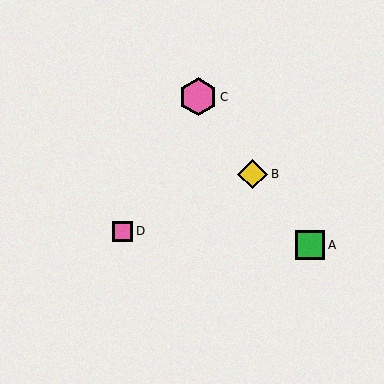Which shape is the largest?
The pink hexagon (labeled C) is the largest.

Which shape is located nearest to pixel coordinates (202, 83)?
The pink hexagon (labeled C) at (198, 97) is nearest to that location.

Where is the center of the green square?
The center of the green square is at (310, 245).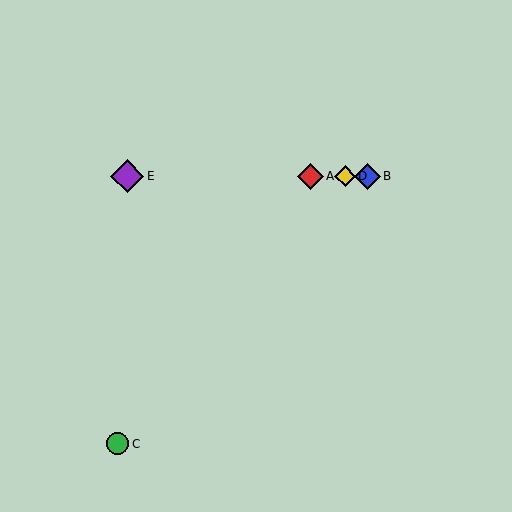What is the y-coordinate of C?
Object C is at y≈444.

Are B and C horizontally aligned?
No, B is at y≈176 and C is at y≈444.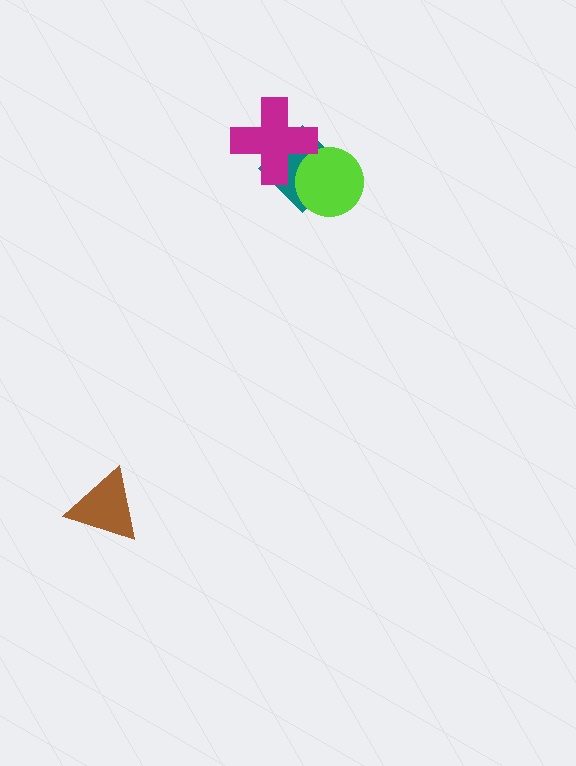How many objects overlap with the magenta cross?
2 objects overlap with the magenta cross.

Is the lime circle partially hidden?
Yes, it is partially covered by another shape.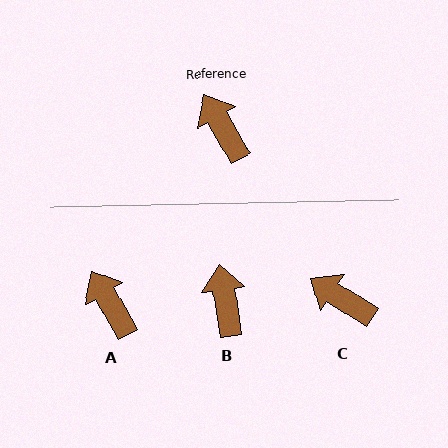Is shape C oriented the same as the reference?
No, it is off by about 27 degrees.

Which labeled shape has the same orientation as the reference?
A.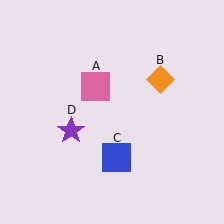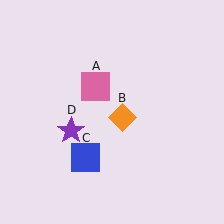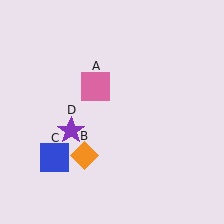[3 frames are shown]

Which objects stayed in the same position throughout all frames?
Pink square (object A) and purple star (object D) remained stationary.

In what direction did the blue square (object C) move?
The blue square (object C) moved left.